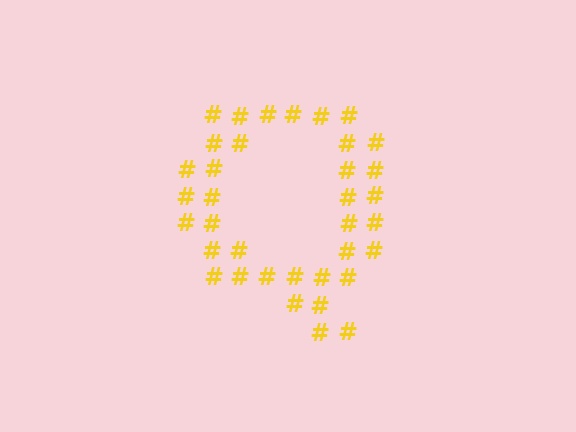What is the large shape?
The large shape is the letter Q.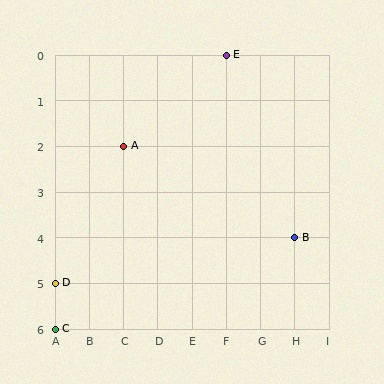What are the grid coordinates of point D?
Point D is at grid coordinates (A, 5).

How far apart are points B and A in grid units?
Points B and A are 5 columns and 2 rows apart (about 5.4 grid units diagonally).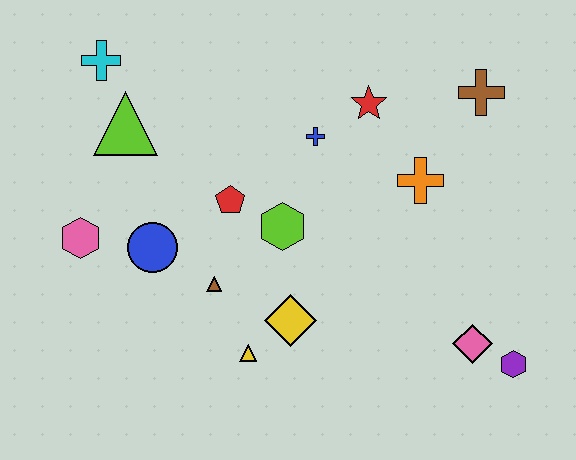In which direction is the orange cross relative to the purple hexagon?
The orange cross is above the purple hexagon.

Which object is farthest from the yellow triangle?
The brown cross is farthest from the yellow triangle.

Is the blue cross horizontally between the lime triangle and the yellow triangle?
No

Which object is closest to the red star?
The blue cross is closest to the red star.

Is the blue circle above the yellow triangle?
Yes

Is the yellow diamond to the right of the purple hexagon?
No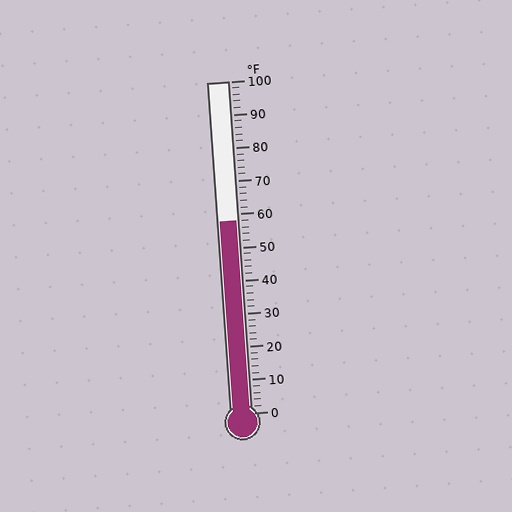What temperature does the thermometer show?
The thermometer shows approximately 58°F.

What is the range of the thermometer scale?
The thermometer scale ranges from 0°F to 100°F.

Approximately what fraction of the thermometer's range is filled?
The thermometer is filled to approximately 60% of its range.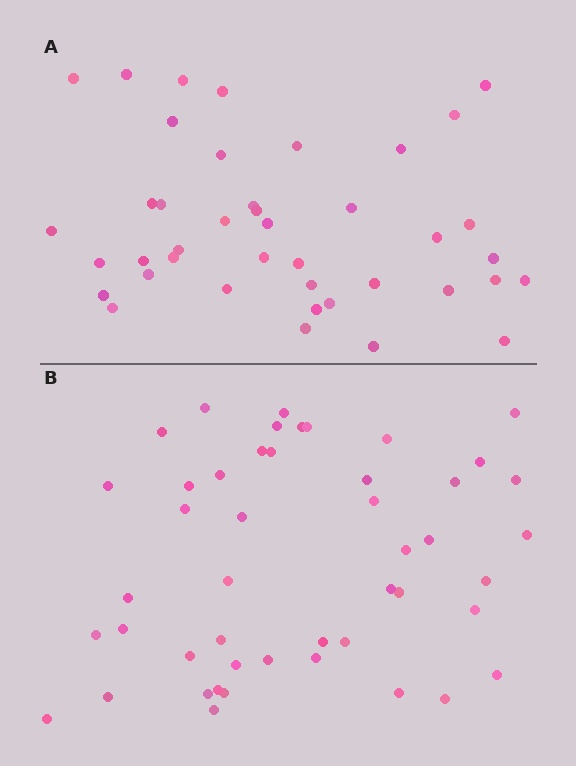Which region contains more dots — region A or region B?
Region B (the bottom region) has more dots.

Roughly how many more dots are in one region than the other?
Region B has about 6 more dots than region A.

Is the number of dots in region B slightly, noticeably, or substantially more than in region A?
Region B has only slightly more — the two regions are fairly close. The ratio is roughly 1.1 to 1.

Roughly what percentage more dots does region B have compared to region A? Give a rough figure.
About 15% more.